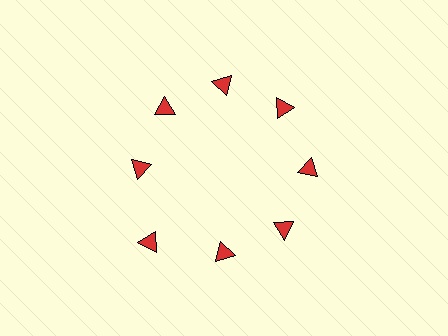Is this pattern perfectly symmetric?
No. The 8 red triangles are arranged in a ring, but one element near the 8 o'clock position is pushed outward from the center, breaking the 8-fold rotational symmetry.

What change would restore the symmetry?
The symmetry would be restored by moving it inward, back onto the ring so that all 8 triangles sit at equal angles and equal distance from the center.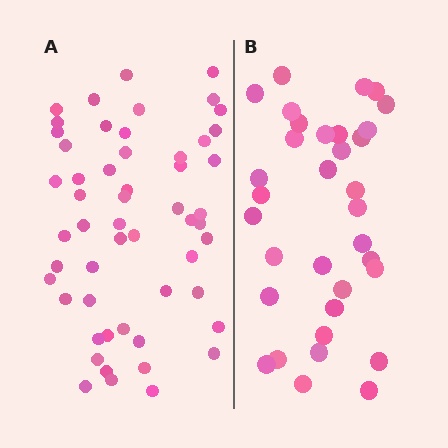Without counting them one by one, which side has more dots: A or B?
Region A (the left region) has more dots.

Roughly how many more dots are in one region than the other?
Region A has approximately 20 more dots than region B.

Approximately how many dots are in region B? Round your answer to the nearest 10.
About 30 dots. (The exact count is 34, which rounds to 30.)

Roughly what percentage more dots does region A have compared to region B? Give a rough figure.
About 60% more.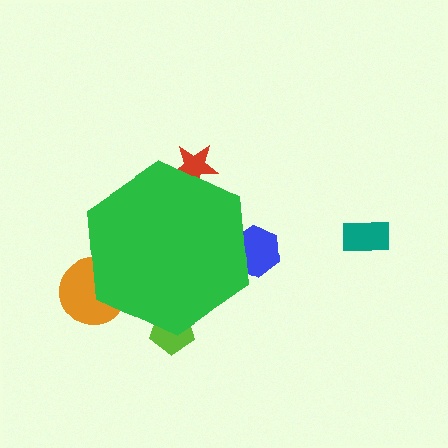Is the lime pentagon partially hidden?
Yes, the lime pentagon is partially hidden behind the green hexagon.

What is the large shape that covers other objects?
A green hexagon.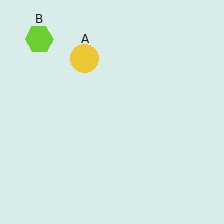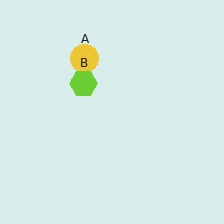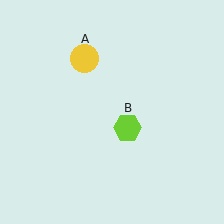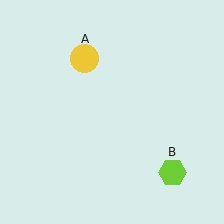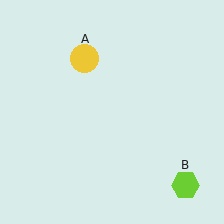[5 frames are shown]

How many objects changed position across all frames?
1 object changed position: lime hexagon (object B).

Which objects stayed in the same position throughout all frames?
Yellow circle (object A) remained stationary.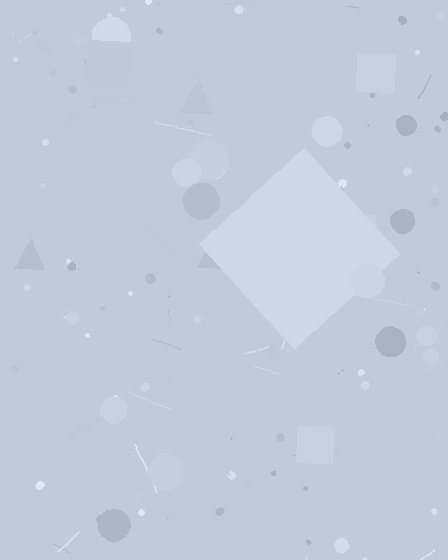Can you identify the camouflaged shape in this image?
The camouflaged shape is a diamond.